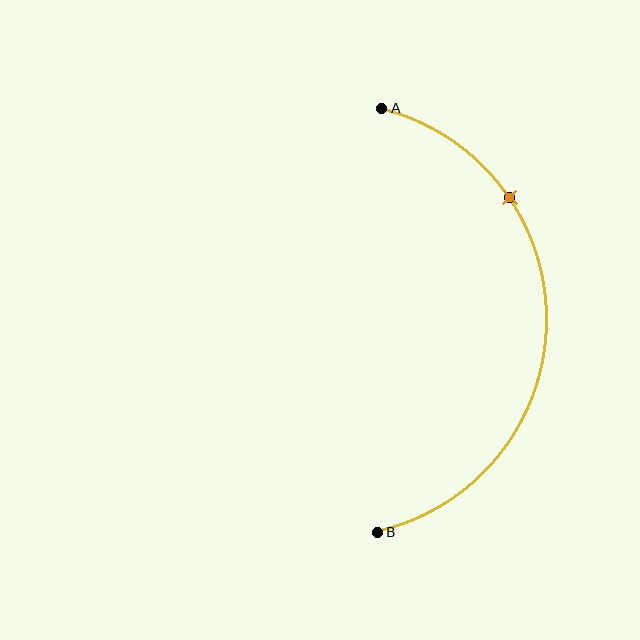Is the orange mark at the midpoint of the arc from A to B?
No. The orange mark lies on the arc but is closer to endpoint A. The arc midpoint would be at the point on the curve equidistant along the arc from both A and B.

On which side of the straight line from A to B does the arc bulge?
The arc bulges to the right of the straight line connecting A and B.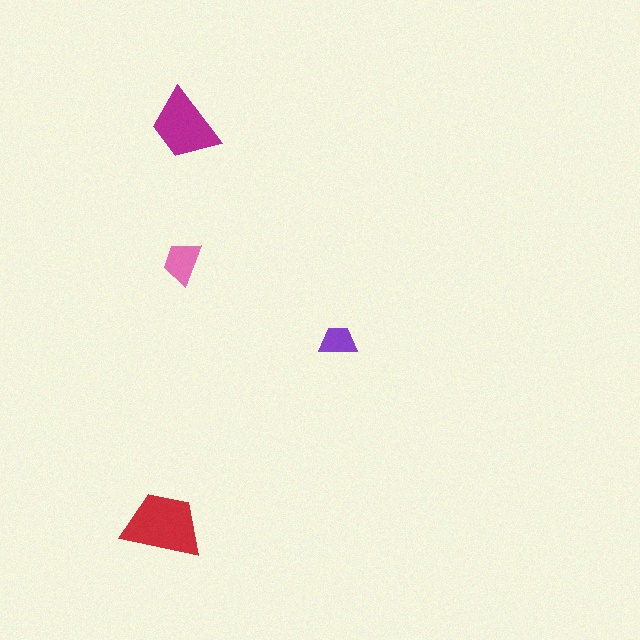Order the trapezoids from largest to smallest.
the red one, the magenta one, the pink one, the purple one.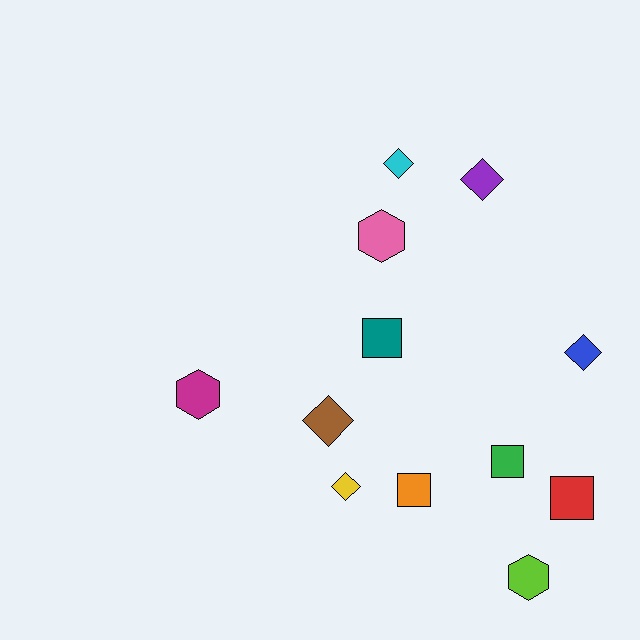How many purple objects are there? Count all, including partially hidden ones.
There is 1 purple object.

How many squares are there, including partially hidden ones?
There are 4 squares.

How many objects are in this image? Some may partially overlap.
There are 12 objects.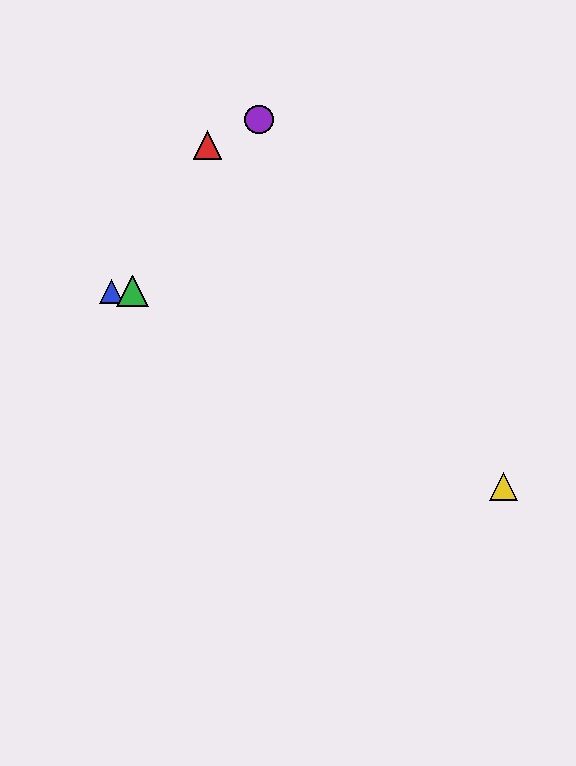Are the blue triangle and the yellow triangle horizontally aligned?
No, the blue triangle is at y≈291 and the yellow triangle is at y≈486.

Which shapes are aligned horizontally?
The blue triangle, the green triangle are aligned horizontally.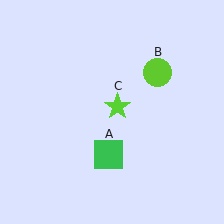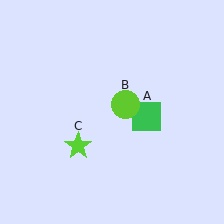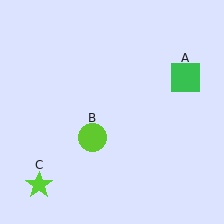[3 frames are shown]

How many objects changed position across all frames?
3 objects changed position: green square (object A), lime circle (object B), lime star (object C).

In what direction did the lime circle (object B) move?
The lime circle (object B) moved down and to the left.